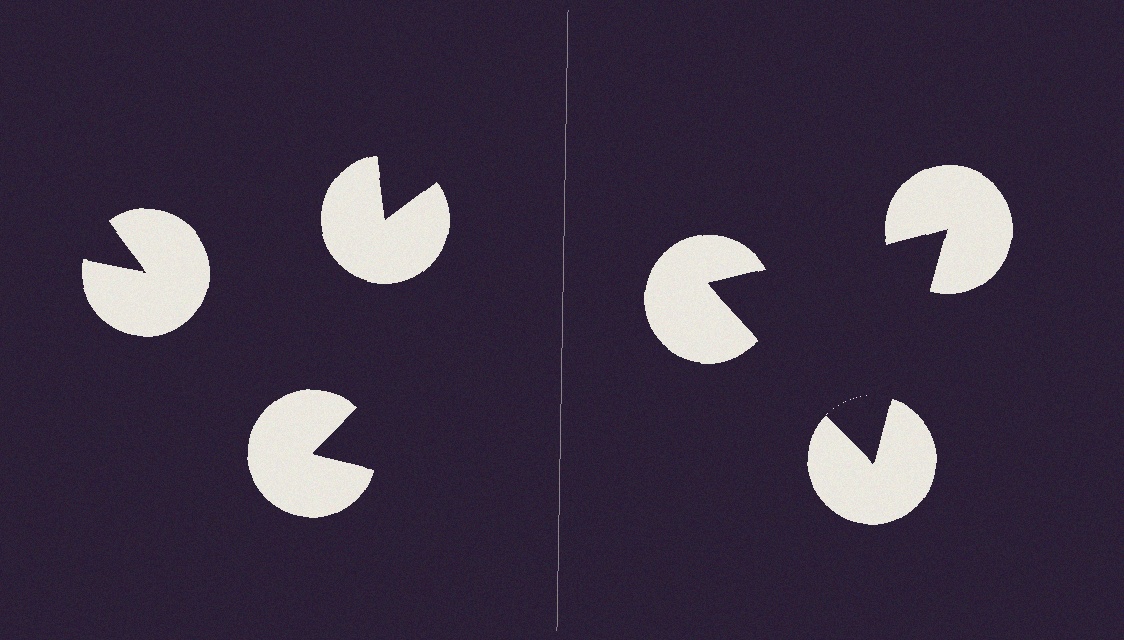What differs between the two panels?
The pac-man discs are positioned identically on both sides; only the wedge orientations differ. On the right they align to a triangle; on the left they are misaligned.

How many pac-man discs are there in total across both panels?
6 — 3 on each side.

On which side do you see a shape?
An illusory triangle appears on the right side. On the left side the wedge cuts are rotated, so no coherent shape forms.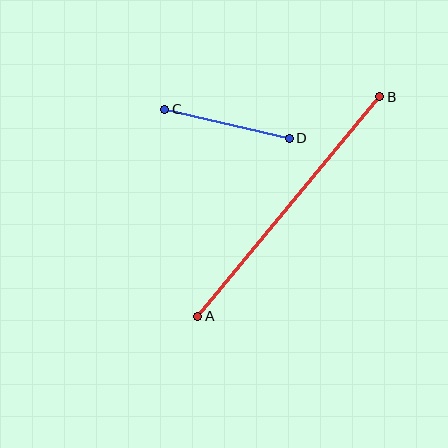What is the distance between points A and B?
The distance is approximately 285 pixels.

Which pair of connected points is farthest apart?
Points A and B are farthest apart.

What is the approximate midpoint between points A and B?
The midpoint is at approximately (289, 207) pixels.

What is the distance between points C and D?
The distance is approximately 128 pixels.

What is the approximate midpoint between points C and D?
The midpoint is at approximately (227, 124) pixels.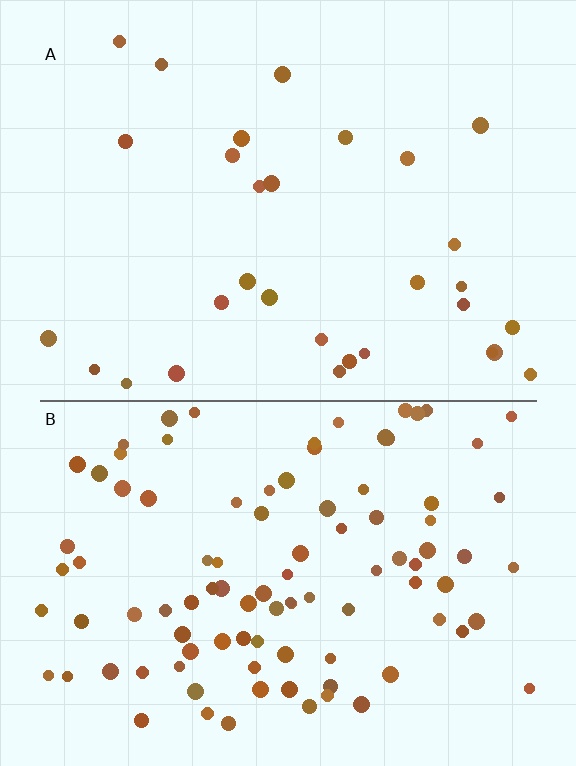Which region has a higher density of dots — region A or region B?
B (the bottom).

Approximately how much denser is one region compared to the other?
Approximately 3.2× — region B over region A.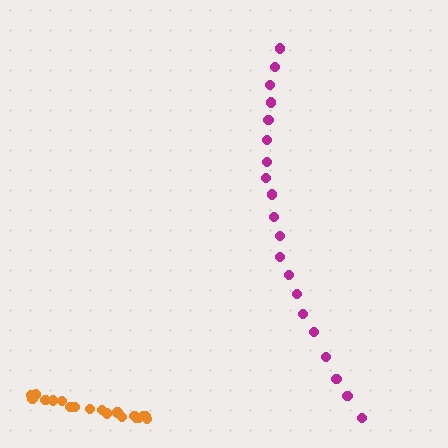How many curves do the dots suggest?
There are 2 distinct paths.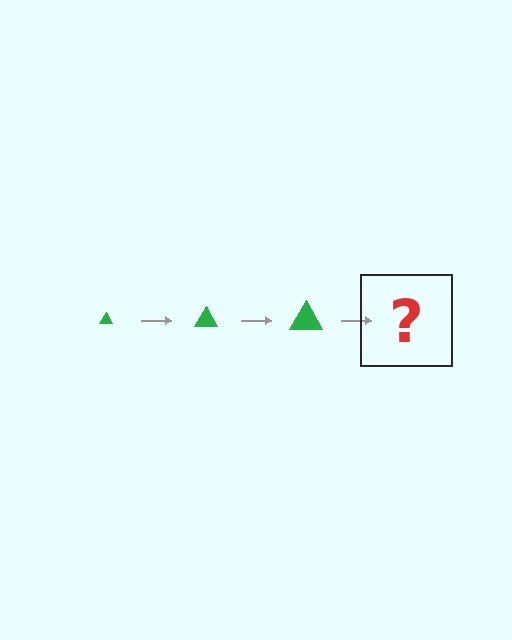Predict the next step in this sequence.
The next step is a green triangle, larger than the previous one.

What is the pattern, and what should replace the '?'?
The pattern is that the triangle gets progressively larger each step. The '?' should be a green triangle, larger than the previous one.